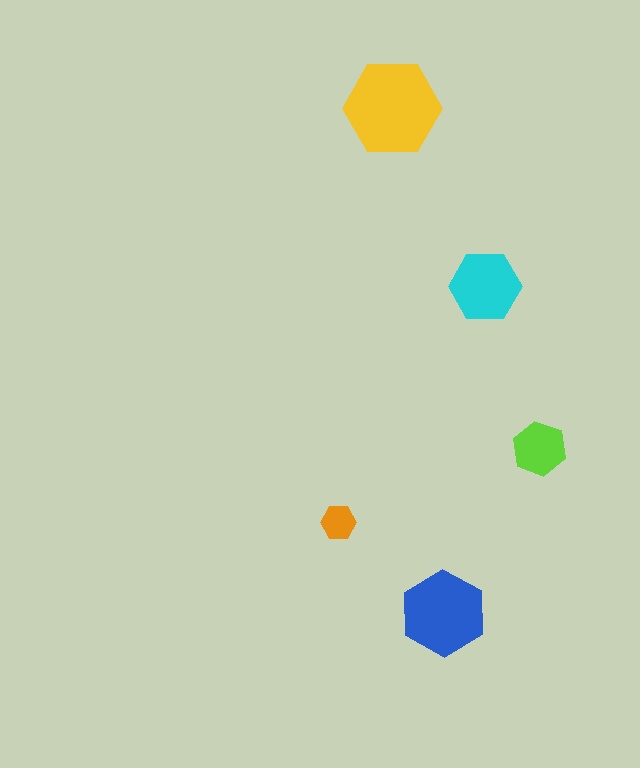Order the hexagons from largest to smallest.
the yellow one, the blue one, the cyan one, the lime one, the orange one.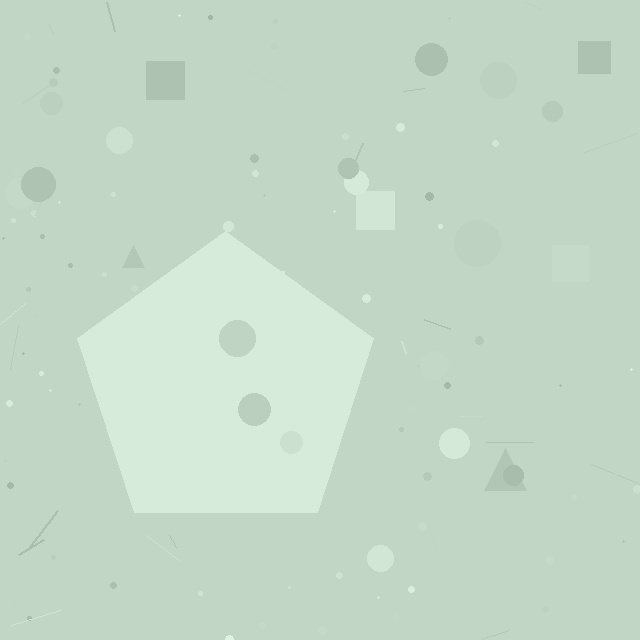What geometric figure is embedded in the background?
A pentagon is embedded in the background.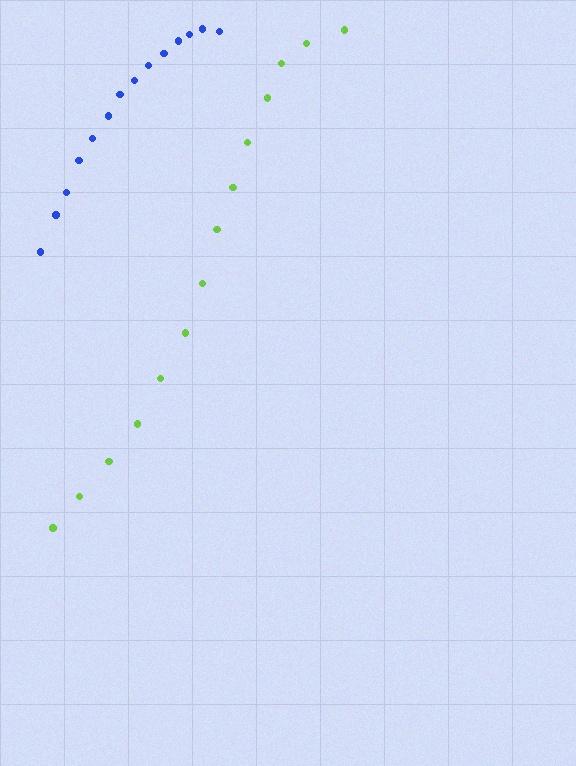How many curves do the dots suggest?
There are 2 distinct paths.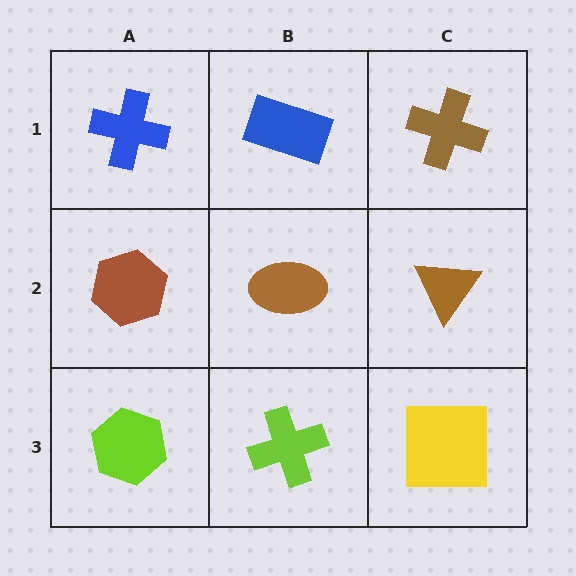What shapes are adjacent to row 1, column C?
A brown triangle (row 2, column C), a blue rectangle (row 1, column B).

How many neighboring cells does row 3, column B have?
3.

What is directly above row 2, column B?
A blue rectangle.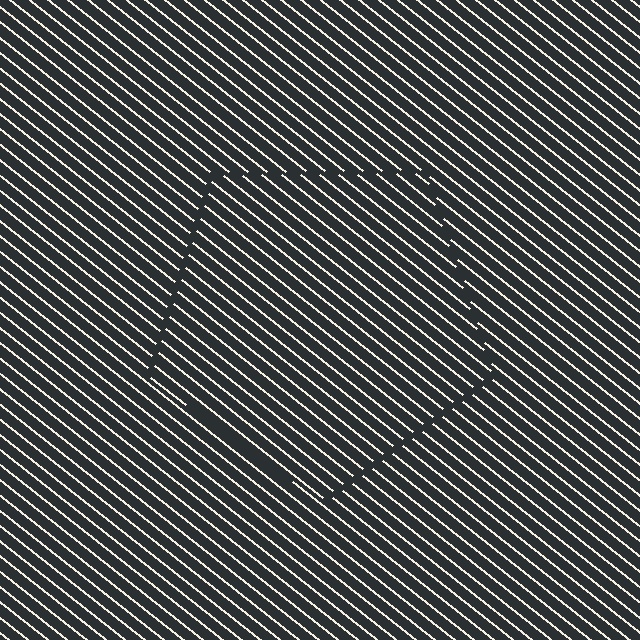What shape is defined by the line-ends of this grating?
An illusory pentagon. The interior of the shape contains the same grating, shifted by half a period — the contour is defined by the phase discontinuity where line-ends from the inner and outer gratings abut.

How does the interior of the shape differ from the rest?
The interior of the shape contains the same grating, shifted by half a period — the contour is defined by the phase discontinuity where line-ends from the inner and outer gratings abut.